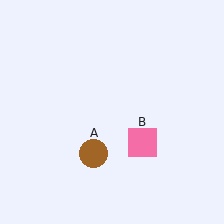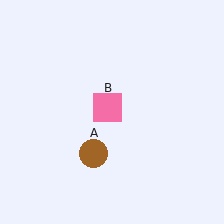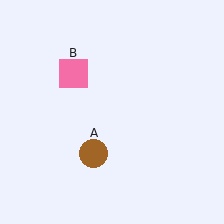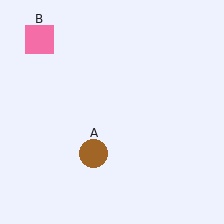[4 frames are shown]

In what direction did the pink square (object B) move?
The pink square (object B) moved up and to the left.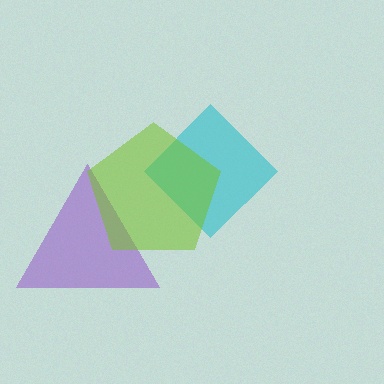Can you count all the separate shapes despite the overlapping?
Yes, there are 3 separate shapes.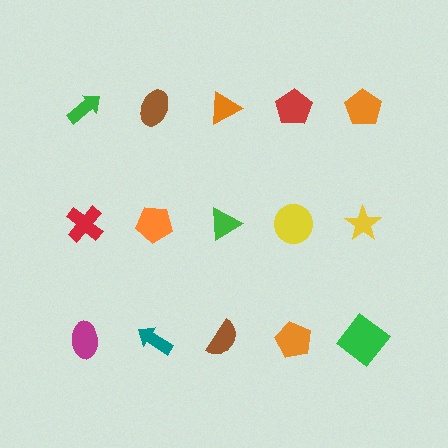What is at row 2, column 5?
A yellow star.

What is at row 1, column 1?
A green arrow.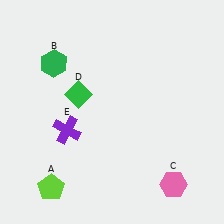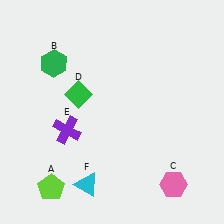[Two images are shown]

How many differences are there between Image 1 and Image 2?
There is 1 difference between the two images.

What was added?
A cyan triangle (F) was added in Image 2.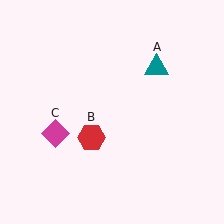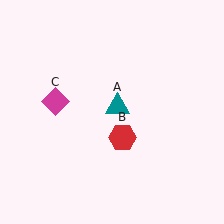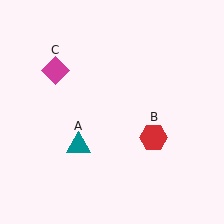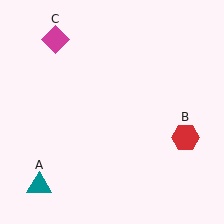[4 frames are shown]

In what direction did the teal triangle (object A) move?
The teal triangle (object A) moved down and to the left.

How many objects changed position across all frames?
3 objects changed position: teal triangle (object A), red hexagon (object B), magenta diamond (object C).